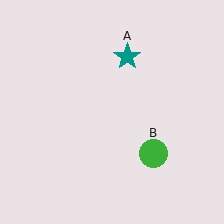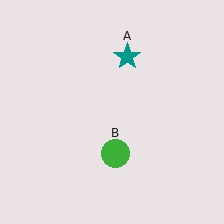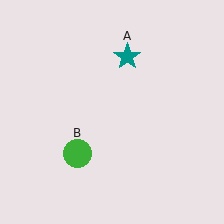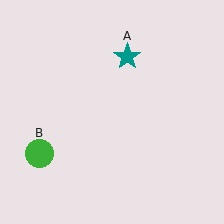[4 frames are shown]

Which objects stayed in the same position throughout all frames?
Teal star (object A) remained stationary.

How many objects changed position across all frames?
1 object changed position: green circle (object B).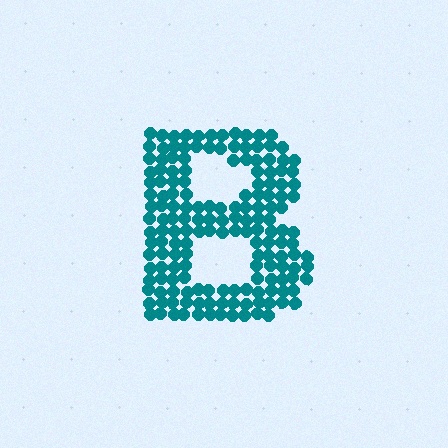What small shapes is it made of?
It is made of small circles.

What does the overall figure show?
The overall figure shows the letter B.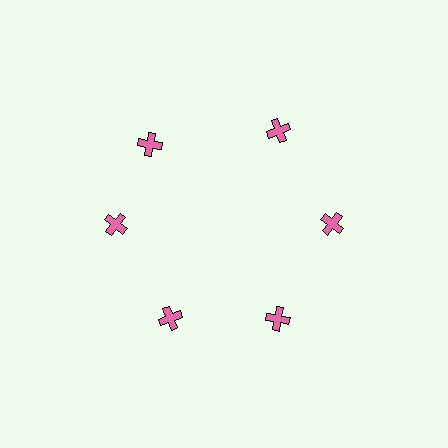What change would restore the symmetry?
The symmetry would be restored by rotating it back into even spacing with its neighbors so that all 6 crosses sit at equal angles and equal distance from the center.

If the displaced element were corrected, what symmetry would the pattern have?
It would have 6-fold rotational symmetry — the pattern would map onto itself every 60 degrees.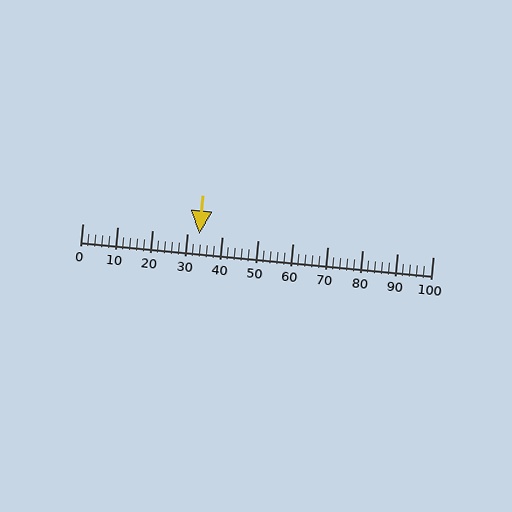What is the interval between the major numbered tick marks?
The major tick marks are spaced 10 units apart.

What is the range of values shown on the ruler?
The ruler shows values from 0 to 100.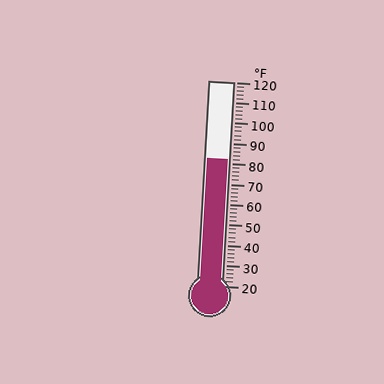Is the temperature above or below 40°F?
The temperature is above 40°F.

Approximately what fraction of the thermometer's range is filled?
The thermometer is filled to approximately 60% of its range.